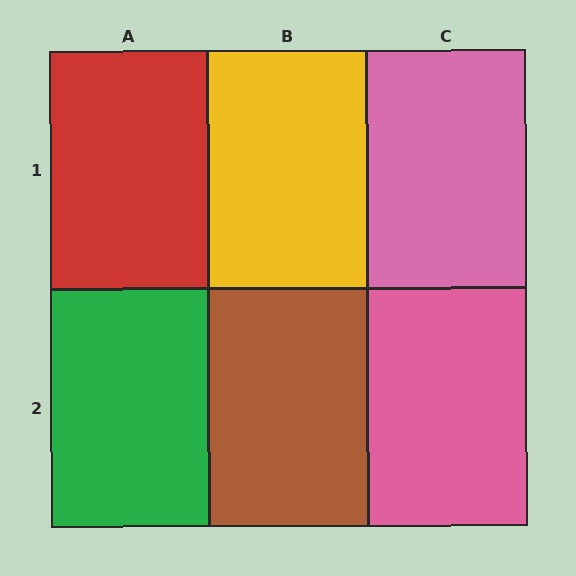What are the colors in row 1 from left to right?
Red, yellow, pink.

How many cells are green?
1 cell is green.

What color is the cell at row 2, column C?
Pink.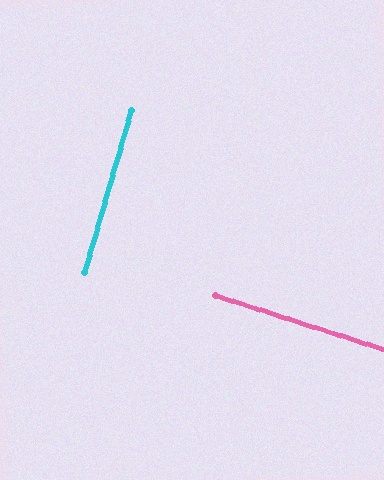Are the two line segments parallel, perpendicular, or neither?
Perpendicular — they meet at approximately 88°.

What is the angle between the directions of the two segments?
Approximately 88 degrees.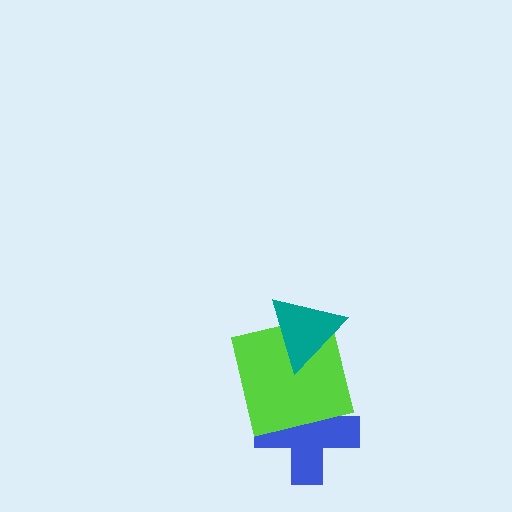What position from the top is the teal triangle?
The teal triangle is 1st from the top.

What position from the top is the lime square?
The lime square is 2nd from the top.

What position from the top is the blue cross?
The blue cross is 3rd from the top.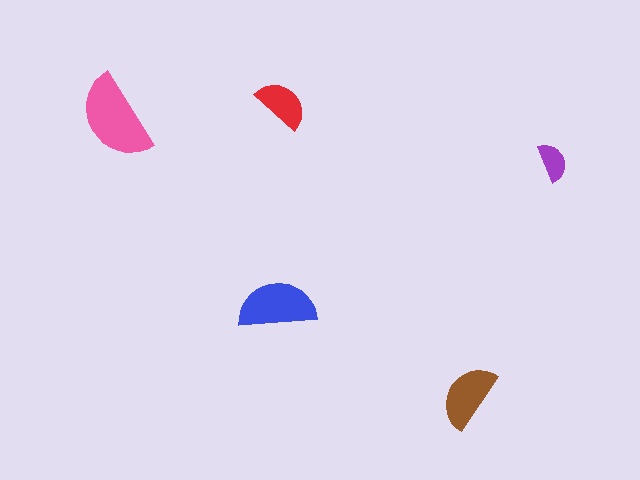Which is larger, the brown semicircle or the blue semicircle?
The blue one.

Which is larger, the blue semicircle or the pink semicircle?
The pink one.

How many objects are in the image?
There are 5 objects in the image.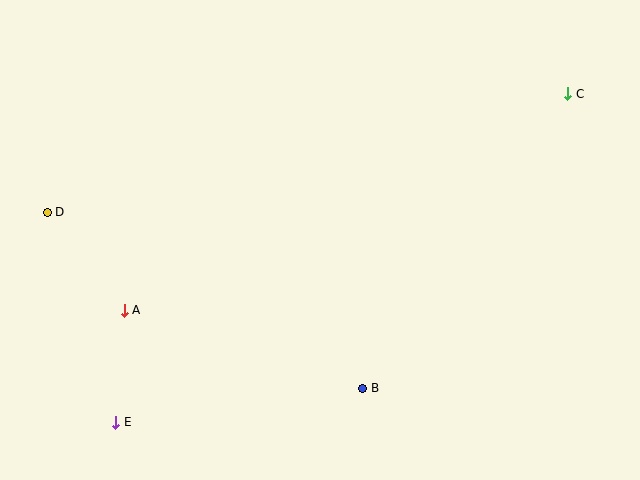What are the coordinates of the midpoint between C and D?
The midpoint between C and D is at (307, 153).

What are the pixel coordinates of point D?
Point D is at (47, 212).